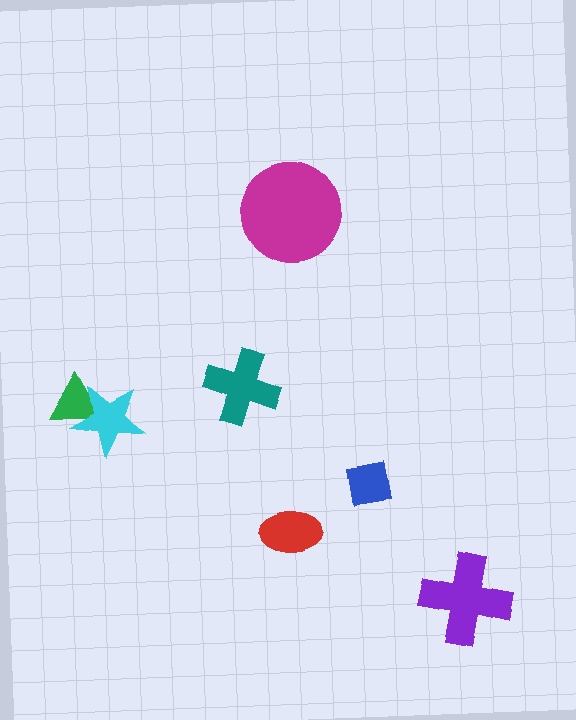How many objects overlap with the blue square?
0 objects overlap with the blue square.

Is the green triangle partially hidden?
Yes, it is partially covered by another shape.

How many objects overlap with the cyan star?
1 object overlaps with the cyan star.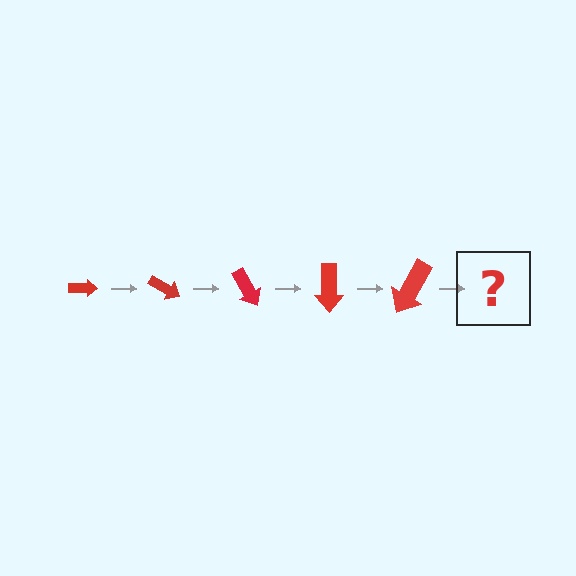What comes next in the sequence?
The next element should be an arrow, larger than the previous one and rotated 150 degrees from the start.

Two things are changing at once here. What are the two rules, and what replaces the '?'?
The two rules are that the arrow grows larger each step and it rotates 30 degrees each step. The '?' should be an arrow, larger than the previous one and rotated 150 degrees from the start.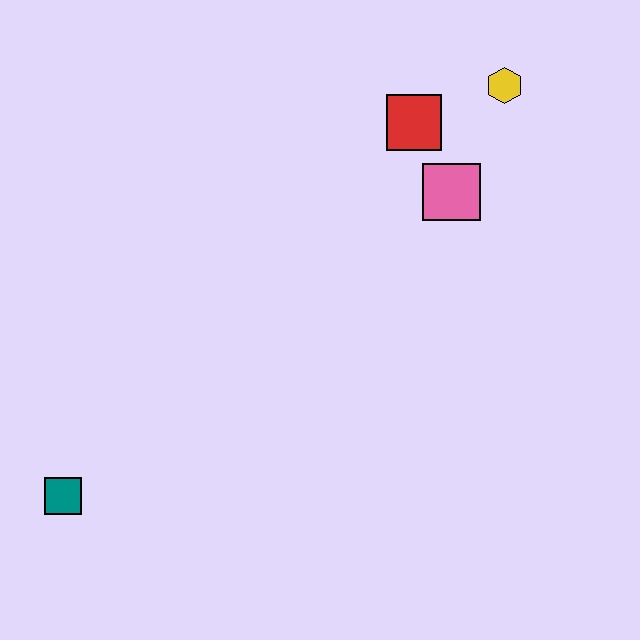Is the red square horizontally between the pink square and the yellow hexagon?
No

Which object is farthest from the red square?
The teal square is farthest from the red square.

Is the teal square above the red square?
No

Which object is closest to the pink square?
The red square is closest to the pink square.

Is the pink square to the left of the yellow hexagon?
Yes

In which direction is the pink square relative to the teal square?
The pink square is to the right of the teal square.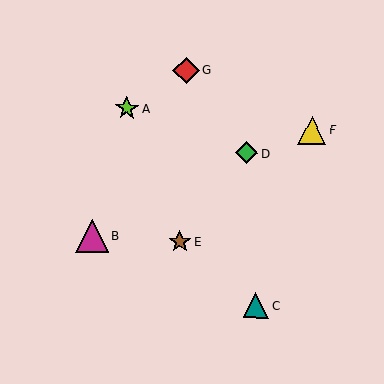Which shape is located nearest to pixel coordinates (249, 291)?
The teal triangle (labeled C) at (256, 306) is nearest to that location.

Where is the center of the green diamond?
The center of the green diamond is at (247, 153).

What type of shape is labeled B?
Shape B is a magenta triangle.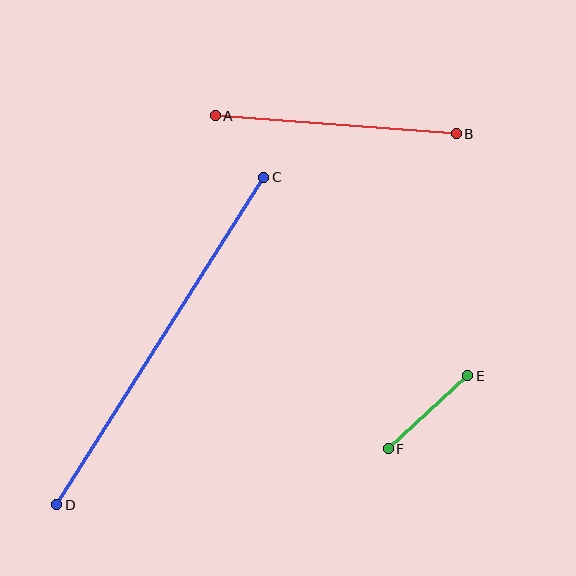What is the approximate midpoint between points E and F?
The midpoint is at approximately (428, 412) pixels.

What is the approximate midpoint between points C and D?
The midpoint is at approximately (160, 341) pixels.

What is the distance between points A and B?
The distance is approximately 241 pixels.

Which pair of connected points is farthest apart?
Points C and D are farthest apart.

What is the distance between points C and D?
The distance is approximately 388 pixels.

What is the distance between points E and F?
The distance is approximately 108 pixels.